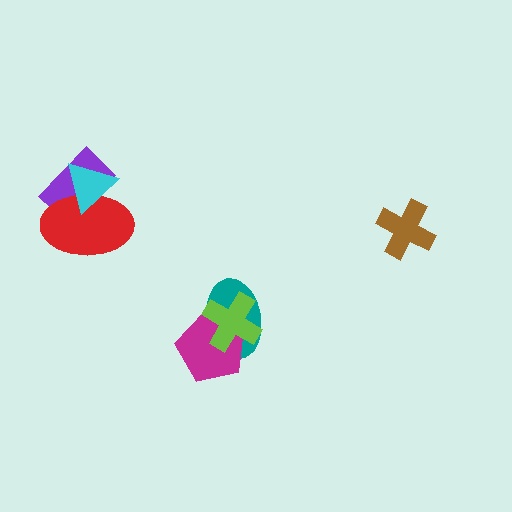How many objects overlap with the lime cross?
2 objects overlap with the lime cross.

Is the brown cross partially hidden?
No, no other shape covers it.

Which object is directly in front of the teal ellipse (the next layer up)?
The magenta pentagon is directly in front of the teal ellipse.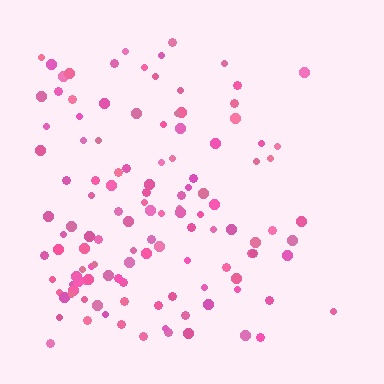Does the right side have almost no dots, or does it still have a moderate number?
Still a moderate number, just noticeably fewer than the left.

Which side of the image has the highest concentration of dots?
The left.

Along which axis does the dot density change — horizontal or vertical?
Horizontal.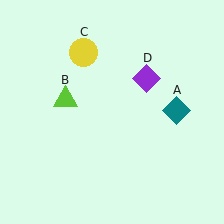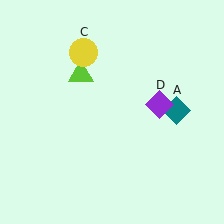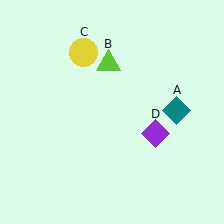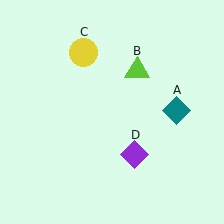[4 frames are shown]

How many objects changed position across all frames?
2 objects changed position: lime triangle (object B), purple diamond (object D).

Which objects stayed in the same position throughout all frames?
Teal diamond (object A) and yellow circle (object C) remained stationary.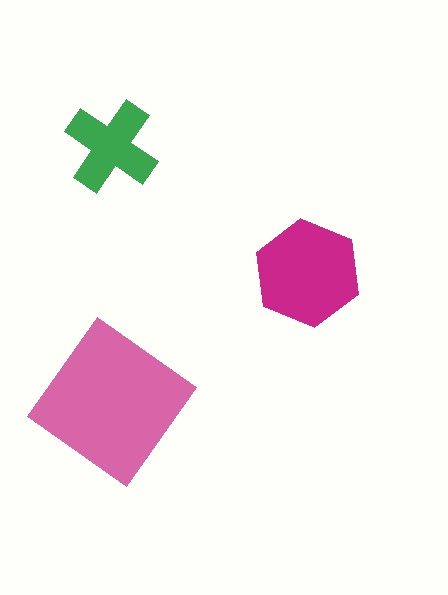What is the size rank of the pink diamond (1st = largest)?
1st.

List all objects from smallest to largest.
The green cross, the magenta hexagon, the pink diamond.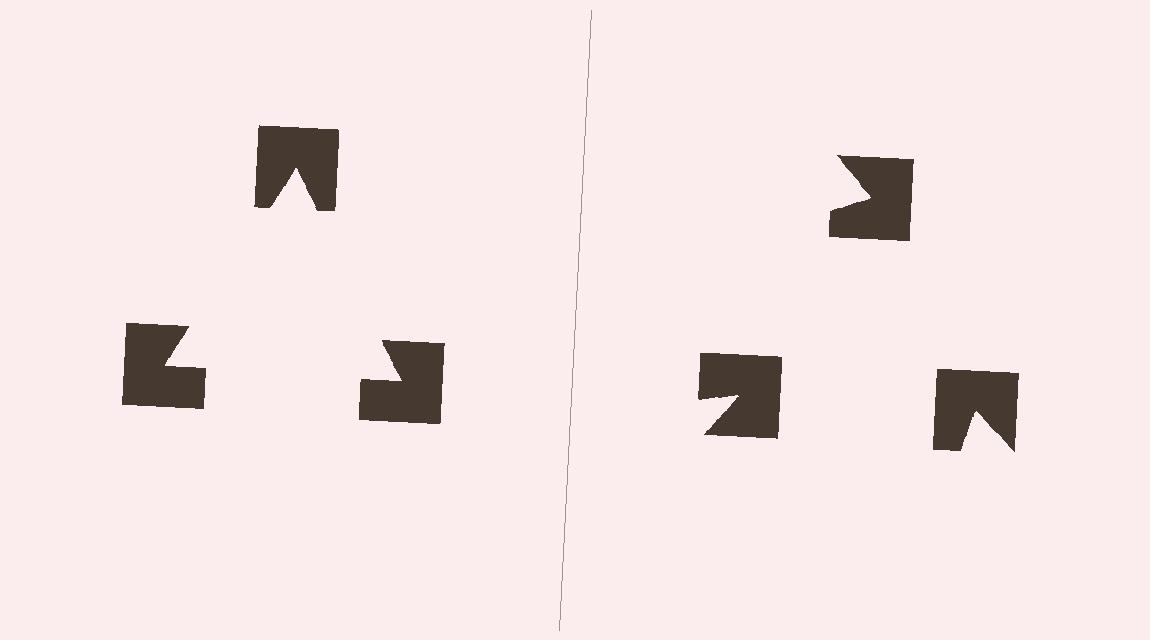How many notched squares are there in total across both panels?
6 — 3 on each side.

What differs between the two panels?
The notched squares are positioned identically on both sides; only the wedge orientations differ. On the left they align to a triangle; on the right they are misaligned.